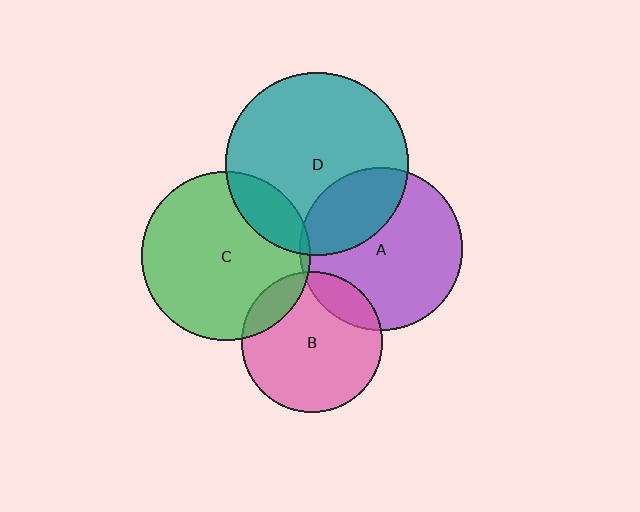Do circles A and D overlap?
Yes.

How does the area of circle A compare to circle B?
Approximately 1.3 times.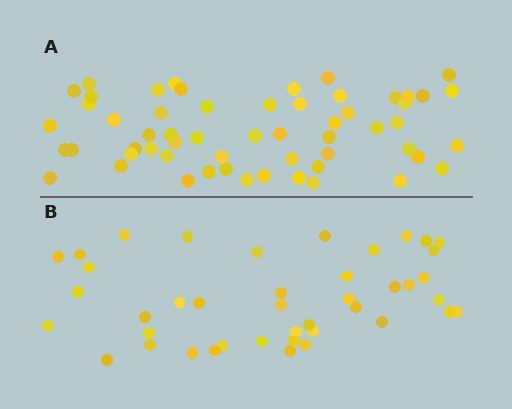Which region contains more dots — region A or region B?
Region A (the top region) has more dots.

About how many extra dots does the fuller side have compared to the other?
Region A has approximately 15 more dots than region B.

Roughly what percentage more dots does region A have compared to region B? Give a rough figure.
About 35% more.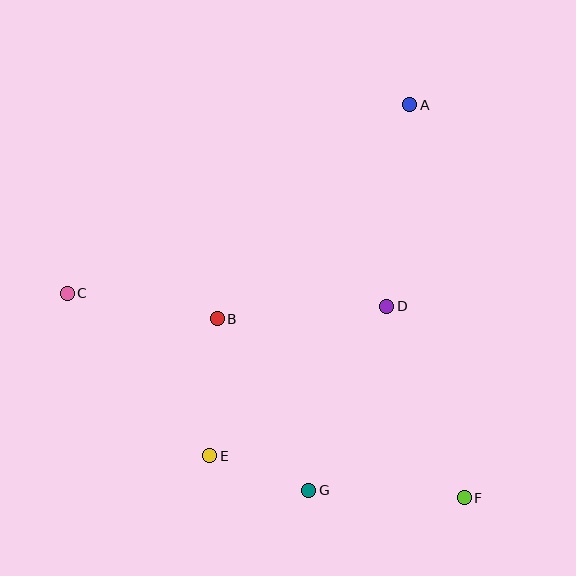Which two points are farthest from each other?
Points C and F are farthest from each other.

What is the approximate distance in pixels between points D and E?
The distance between D and E is approximately 232 pixels.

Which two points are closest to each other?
Points E and G are closest to each other.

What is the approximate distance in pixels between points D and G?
The distance between D and G is approximately 200 pixels.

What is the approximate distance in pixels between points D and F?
The distance between D and F is approximately 207 pixels.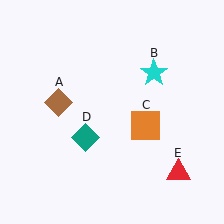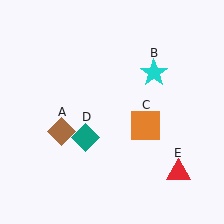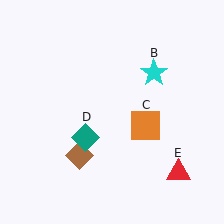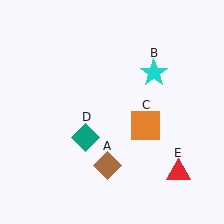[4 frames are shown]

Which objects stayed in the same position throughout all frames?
Cyan star (object B) and orange square (object C) and teal diamond (object D) and red triangle (object E) remained stationary.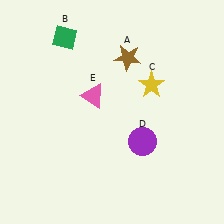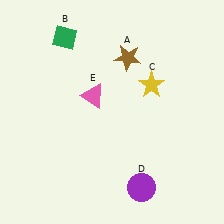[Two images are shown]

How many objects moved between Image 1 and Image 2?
1 object moved between the two images.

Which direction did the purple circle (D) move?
The purple circle (D) moved down.